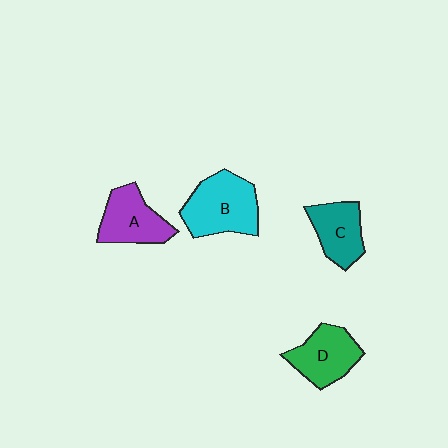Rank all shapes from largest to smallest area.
From largest to smallest: B (cyan), A (purple), D (green), C (teal).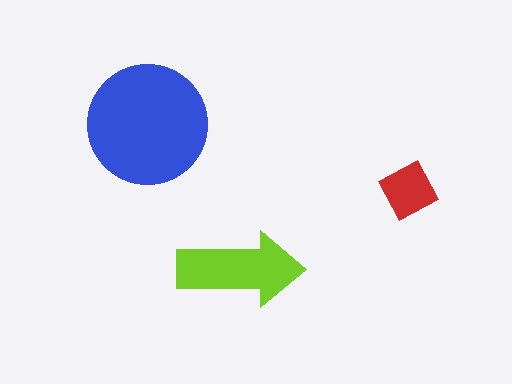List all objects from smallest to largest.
The red diamond, the lime arrow, the blue circle.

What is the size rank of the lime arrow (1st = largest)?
2nd.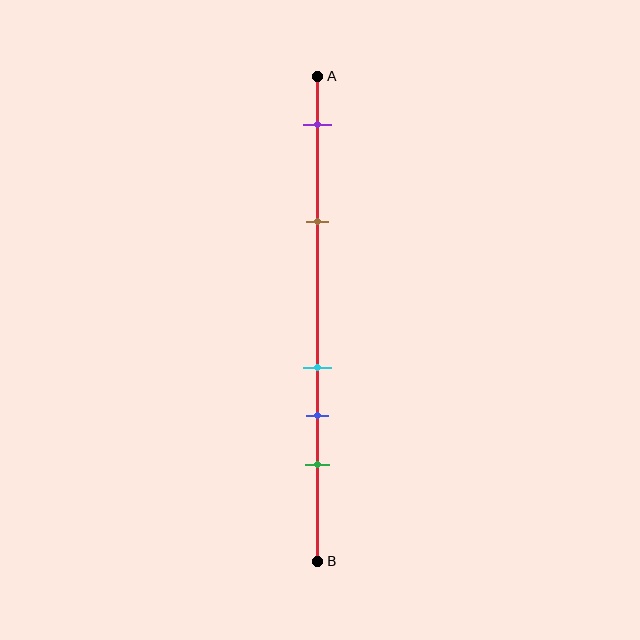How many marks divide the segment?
There are 5 marks dividing the segment.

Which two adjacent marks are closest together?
The cyan and blue marks are the closest adjacent pair.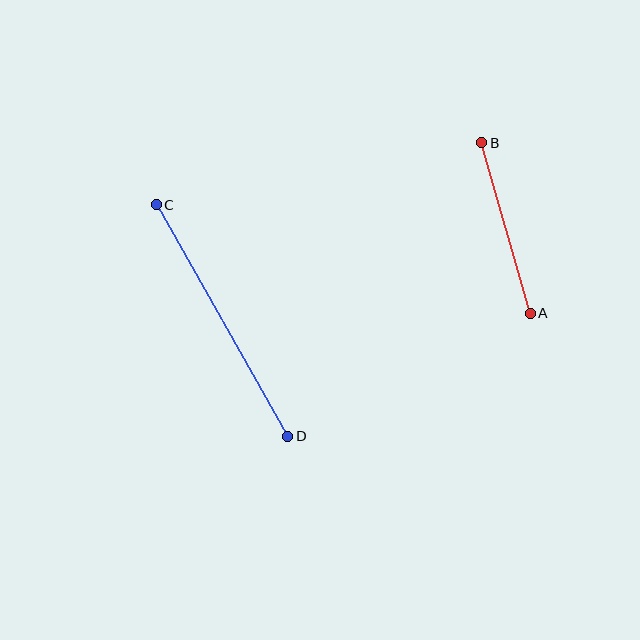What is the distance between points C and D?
The distance is approximately 266 pixels.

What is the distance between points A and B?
The distance is approximately 177 pixels.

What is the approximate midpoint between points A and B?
The midpoint is at approximately (506, 228) pixels.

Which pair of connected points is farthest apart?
Points C and D are farthest apart.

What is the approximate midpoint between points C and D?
The midpoint is at approximately (222, 321) pixels.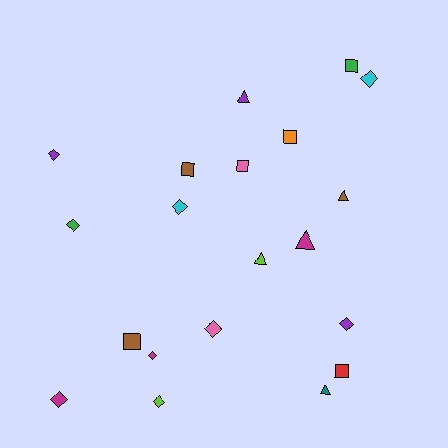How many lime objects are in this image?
There are 2 lime objects.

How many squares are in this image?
There are 6 squares.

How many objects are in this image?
There are 20 objects.